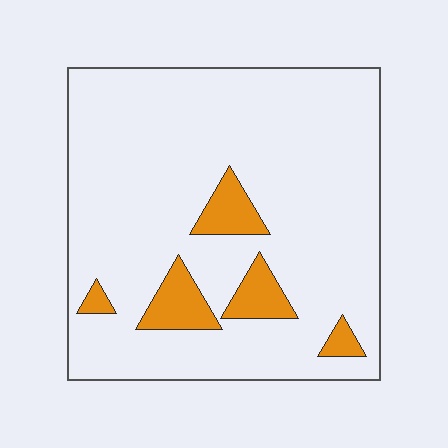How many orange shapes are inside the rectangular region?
5.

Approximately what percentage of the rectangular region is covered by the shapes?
Approximately 10%.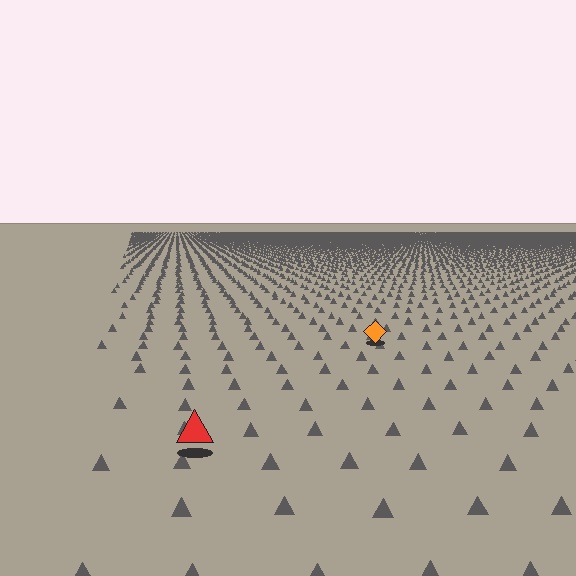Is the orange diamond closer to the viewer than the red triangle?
No. The red triangle is closer — you can tell from the texture gradient: the ground texture is coarser near it.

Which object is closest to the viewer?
The red triangle is closest. The texture marks near it are larger and more spread out.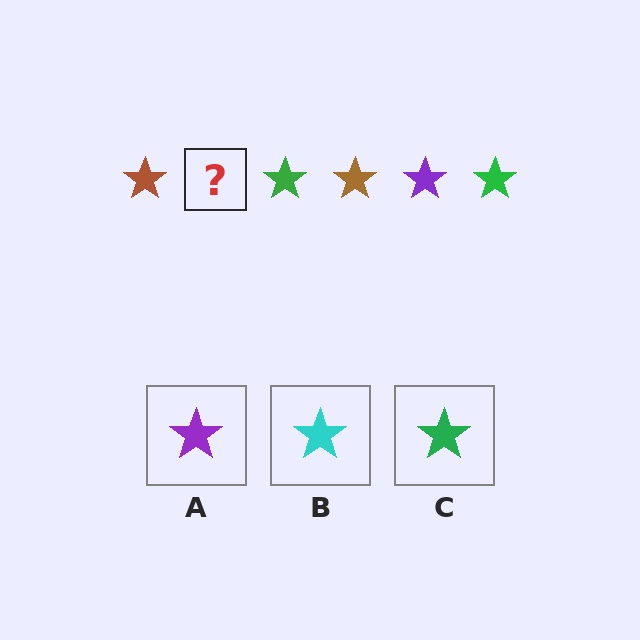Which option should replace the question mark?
Option A.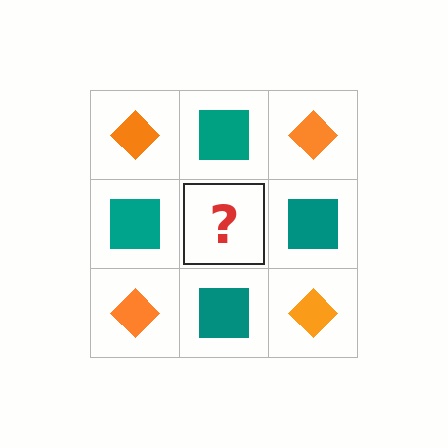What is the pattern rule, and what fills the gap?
The rule is that it alternates orange diamond and teal square in a checkerboard pattern. The gap should be filled with an orange diamond.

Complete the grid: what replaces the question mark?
The question mark should be replaced with an orange diamond.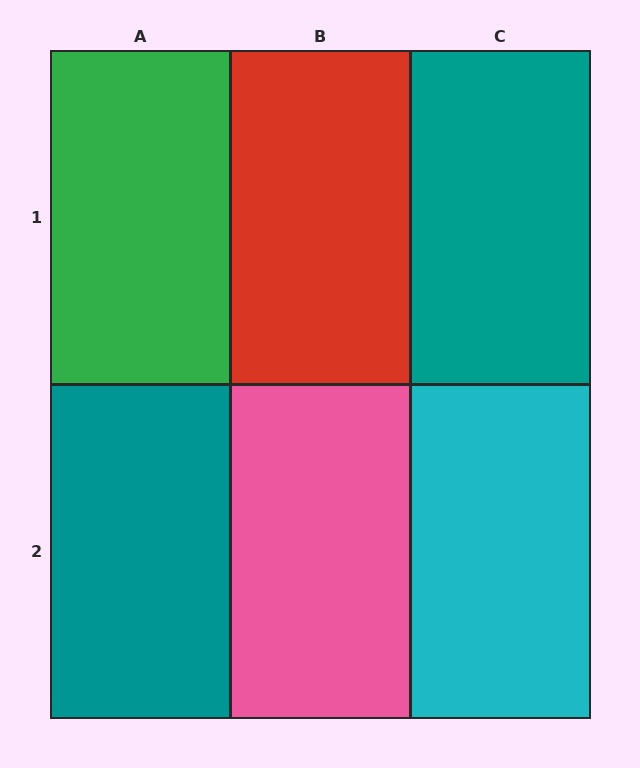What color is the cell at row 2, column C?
Cyan.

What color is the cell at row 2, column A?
Teal.